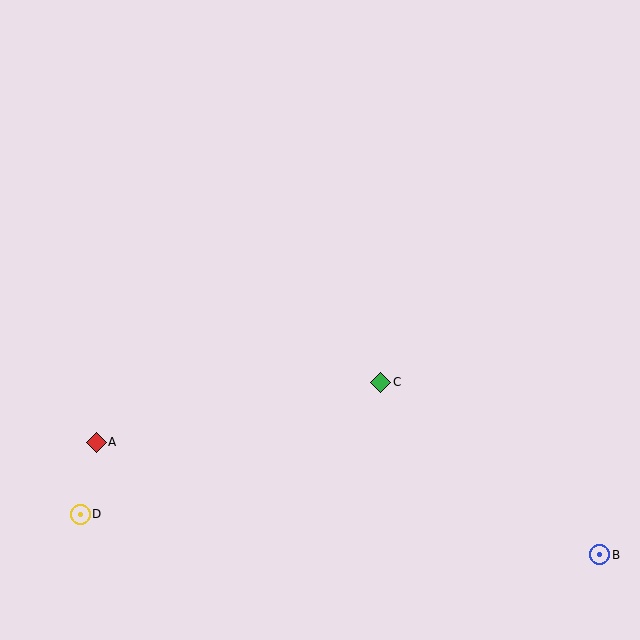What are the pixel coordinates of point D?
Point D is at (80, 514).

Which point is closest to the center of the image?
Point C at (381, 382) is closest to the center.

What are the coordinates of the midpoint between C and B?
The midpoint between C and B is at (490, 469).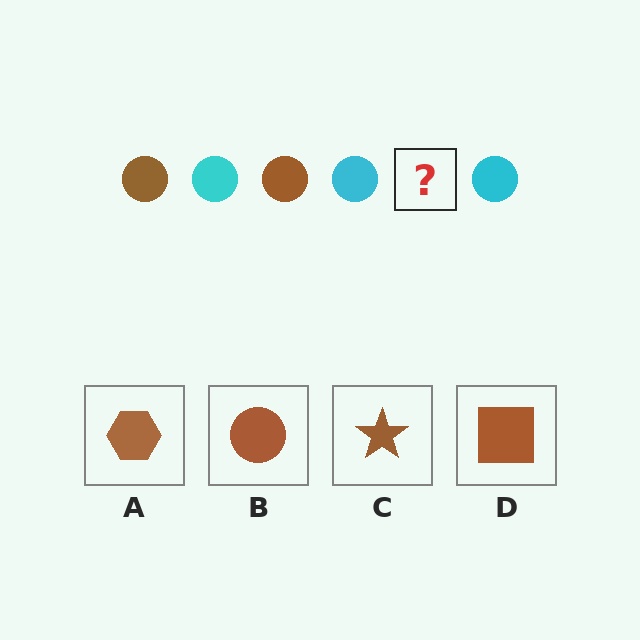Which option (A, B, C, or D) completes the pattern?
B.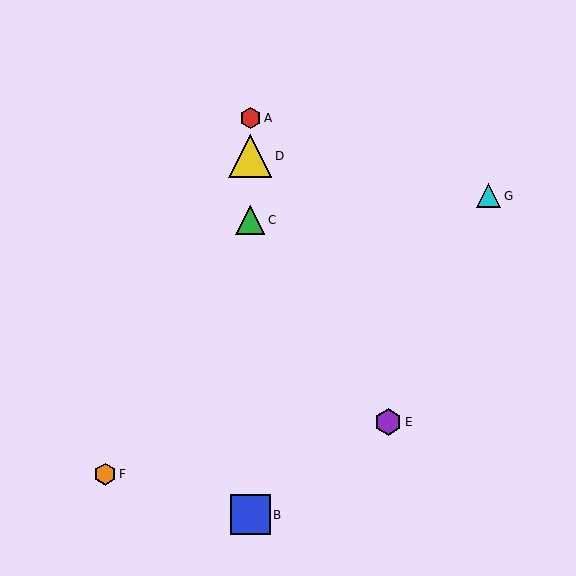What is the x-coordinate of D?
Object D is at x≈250.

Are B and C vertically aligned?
Yes, both are at x≈250.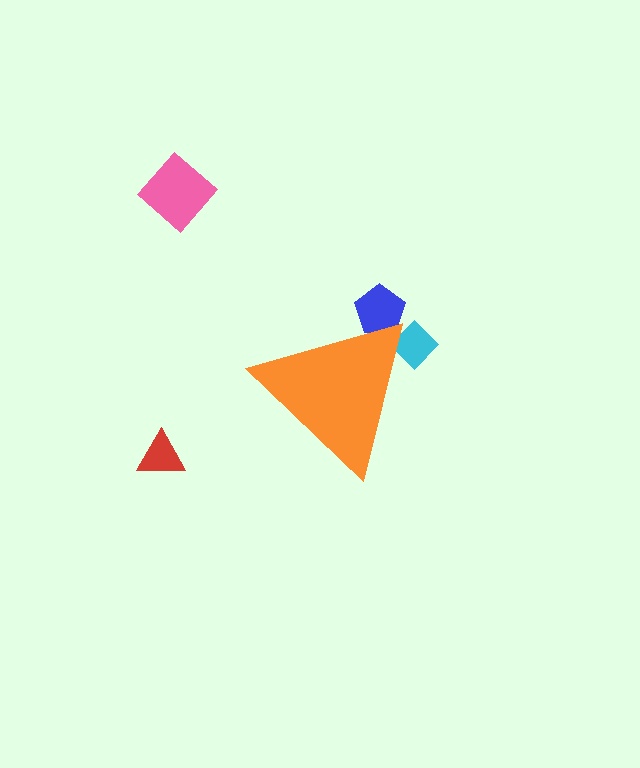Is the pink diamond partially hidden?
No, the pink diamond is fully visible.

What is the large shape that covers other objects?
An orange triangle.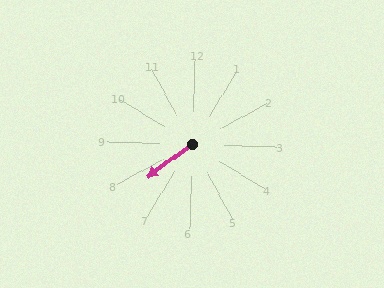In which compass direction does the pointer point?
Southwest.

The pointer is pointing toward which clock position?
Roughly 8 o'clock.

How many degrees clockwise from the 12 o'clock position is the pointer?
Approximately 232 degrees.